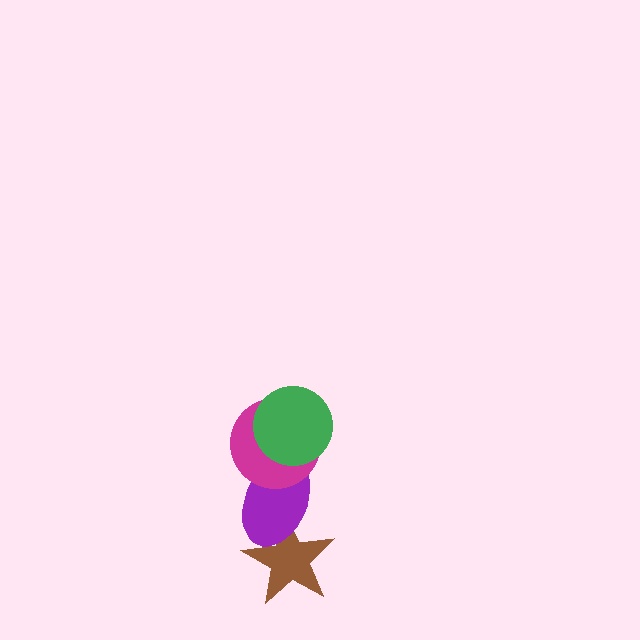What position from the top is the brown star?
The brown star is 4th from the top.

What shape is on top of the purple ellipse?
The magenta circle is on top of the purple ellipse.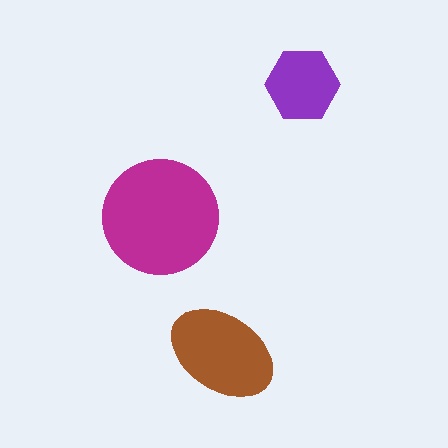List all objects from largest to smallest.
The magenta circle, the brown ellipse, the purple hexagon.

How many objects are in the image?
There are 3 objects in the image.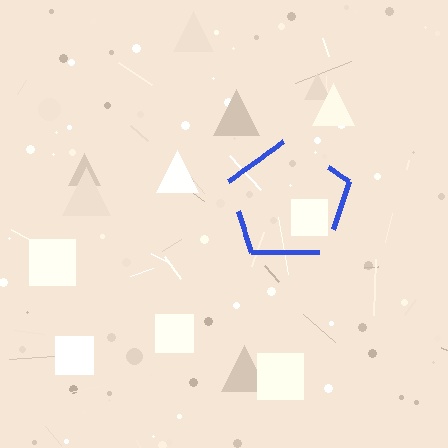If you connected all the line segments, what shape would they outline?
They would outline a pentagon.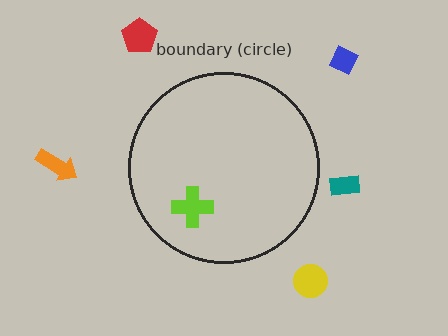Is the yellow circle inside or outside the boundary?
Outside.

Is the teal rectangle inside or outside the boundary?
Outside.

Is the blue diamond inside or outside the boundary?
Outside.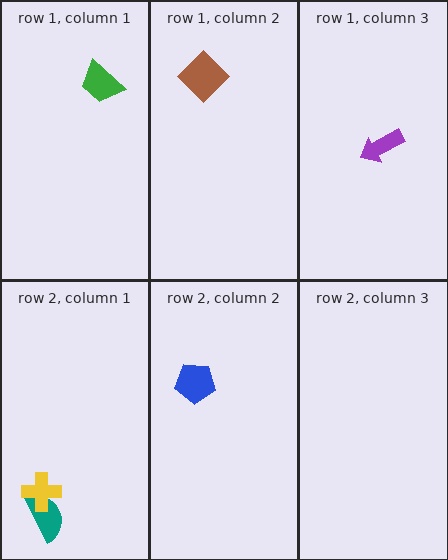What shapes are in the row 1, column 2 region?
The brown diamond.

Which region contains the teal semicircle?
The row 2, column 1 region.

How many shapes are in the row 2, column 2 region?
1.